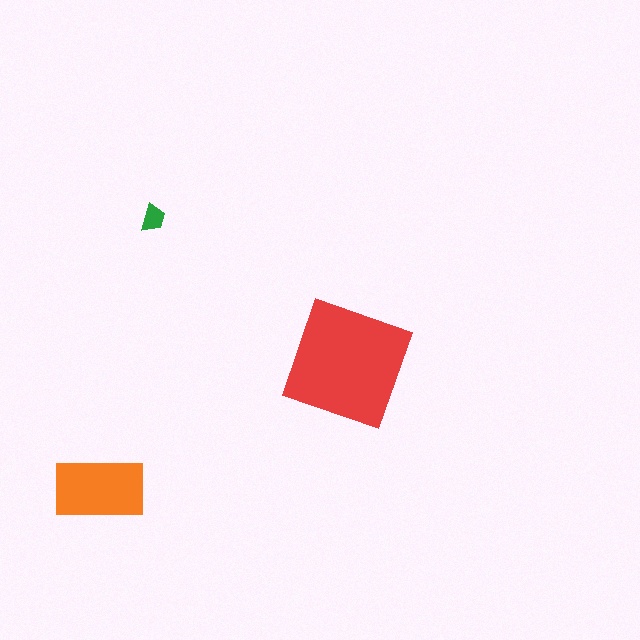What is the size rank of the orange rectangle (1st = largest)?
2nd.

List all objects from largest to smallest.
The red square, the orange rectangle, the green trapezoid.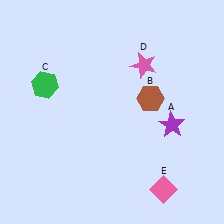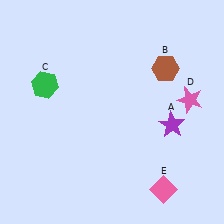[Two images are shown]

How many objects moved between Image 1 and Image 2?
2 objects moved between the two images.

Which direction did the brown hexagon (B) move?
The brown hexagon (B) moved up.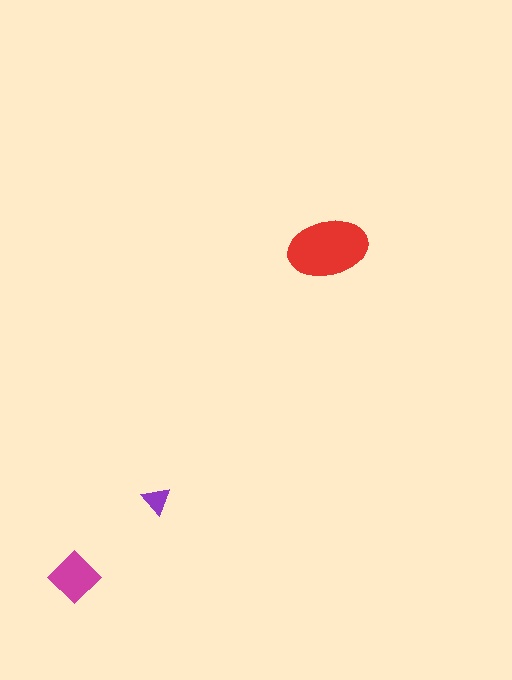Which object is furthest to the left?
The magenta diamond is leftmost.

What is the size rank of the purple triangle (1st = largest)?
3rd.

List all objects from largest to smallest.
The red ellipse, the magenta diamond, the purple triangle.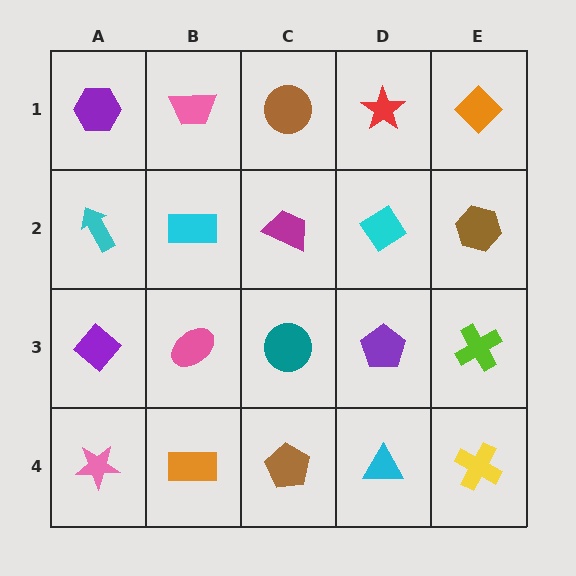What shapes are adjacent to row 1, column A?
A cyan arrow (row 2, column A), a pink trapezoid (row 1, column B).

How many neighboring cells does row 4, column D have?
3.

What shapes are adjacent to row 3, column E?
A brown hexagon (row 2, column E), a yellow cross (row 4, column E), a purple pentagon (row 3, column D).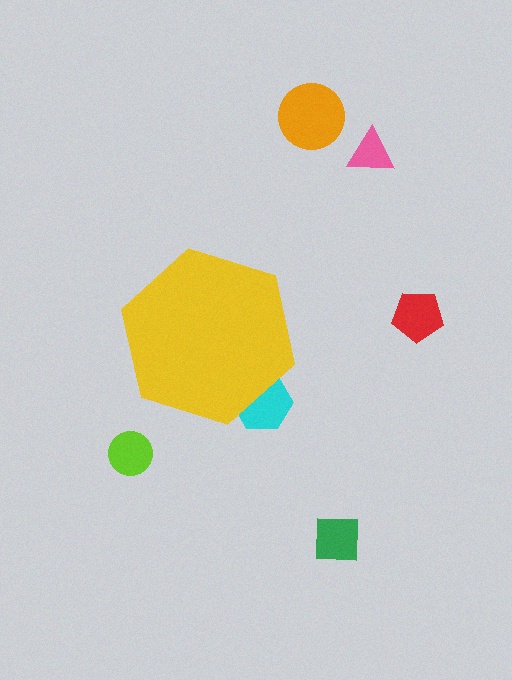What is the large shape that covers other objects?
A yellow hexagon.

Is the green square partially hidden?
No, the green square is fully visible.